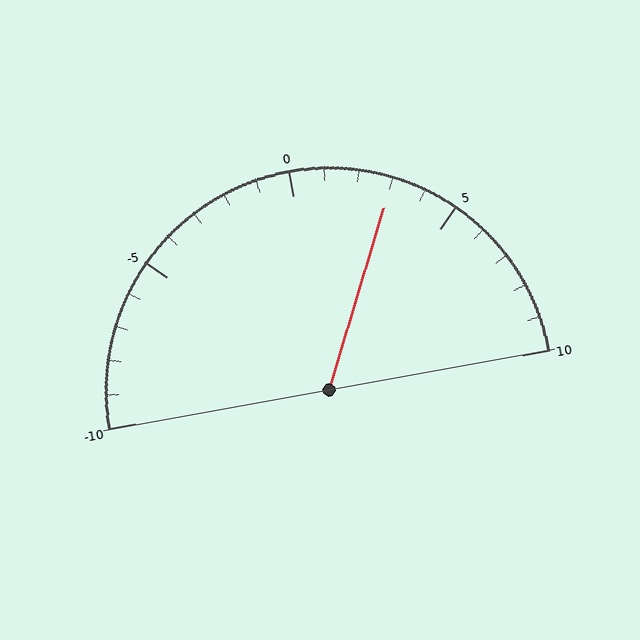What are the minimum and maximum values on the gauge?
The gauge ranges from -10 to 10.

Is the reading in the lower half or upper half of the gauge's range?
The reading is in the upper half of the range (-10 to 10).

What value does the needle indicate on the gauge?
The needle indicates approximately 3.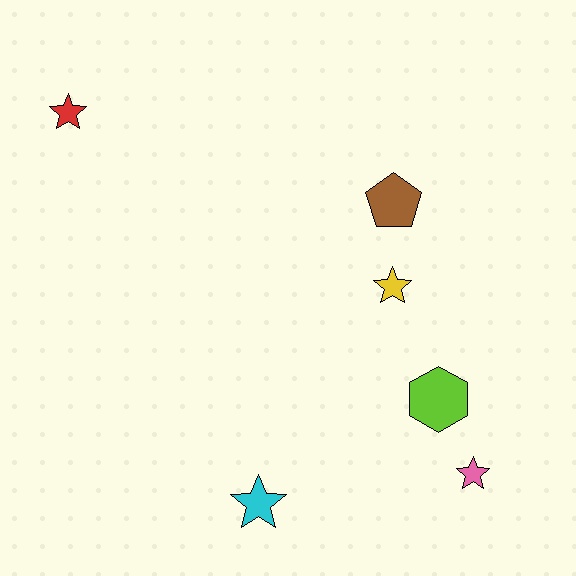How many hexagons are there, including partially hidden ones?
There is 1 hexagon.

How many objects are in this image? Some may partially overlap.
There are 6 objects.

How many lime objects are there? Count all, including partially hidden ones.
There is 1 lime object.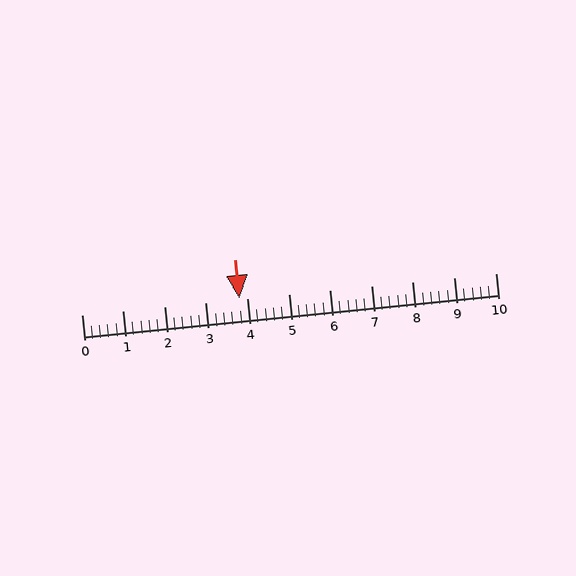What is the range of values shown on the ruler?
The ruler shows values from 0 to 10.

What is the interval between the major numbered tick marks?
The major tick marks are spaced 1 units apart.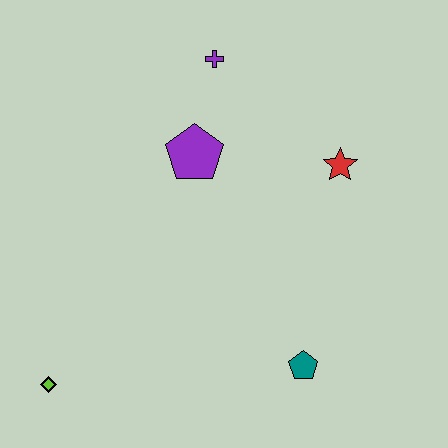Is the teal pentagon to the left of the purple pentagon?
No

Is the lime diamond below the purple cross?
Yes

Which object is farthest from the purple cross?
The lime diamond is farthest from the purple cross.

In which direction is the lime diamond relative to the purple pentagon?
The lime diamond is below the purple pentagon.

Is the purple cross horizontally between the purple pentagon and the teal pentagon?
Yes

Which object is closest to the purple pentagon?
The purple cross is closest to the purple pentagon.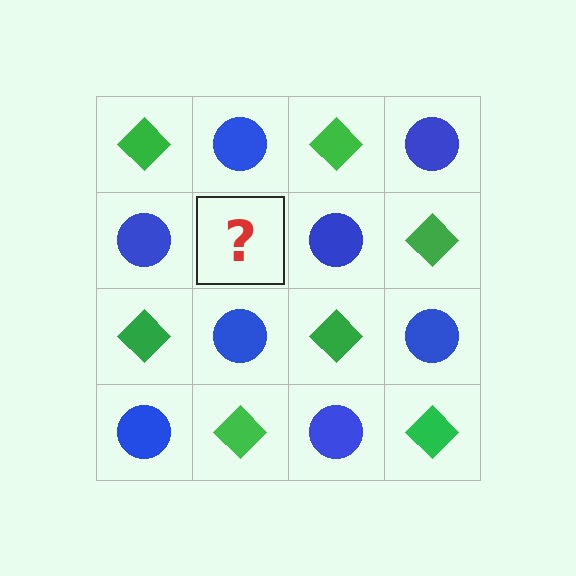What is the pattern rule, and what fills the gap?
The rule is that it alternates green diamond and blue circle in a checkerboard pattern. The gap should be filled with a green diamond.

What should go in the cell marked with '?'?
The missing cell should contain a green diamond.